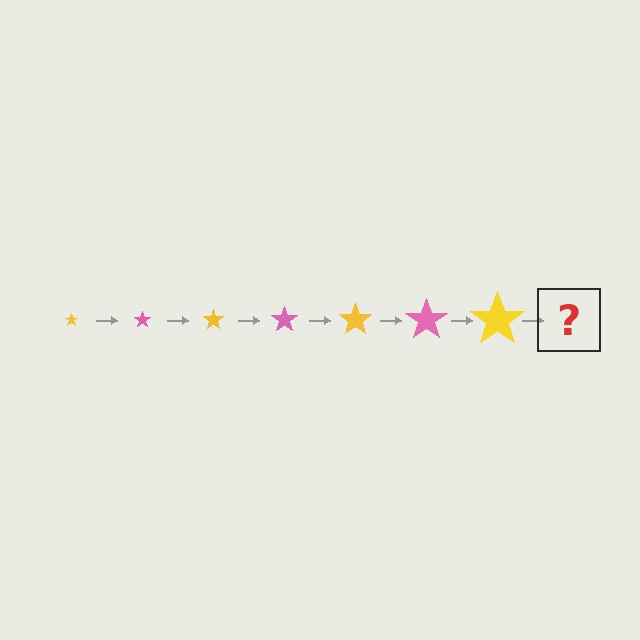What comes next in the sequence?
The next element should be a pink star, larger than the previous one.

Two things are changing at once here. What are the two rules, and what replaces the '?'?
The two rules are that the star grows larger each step and the color cycles through yellow and pink. The '?' should be a pink star, larger than the previous one.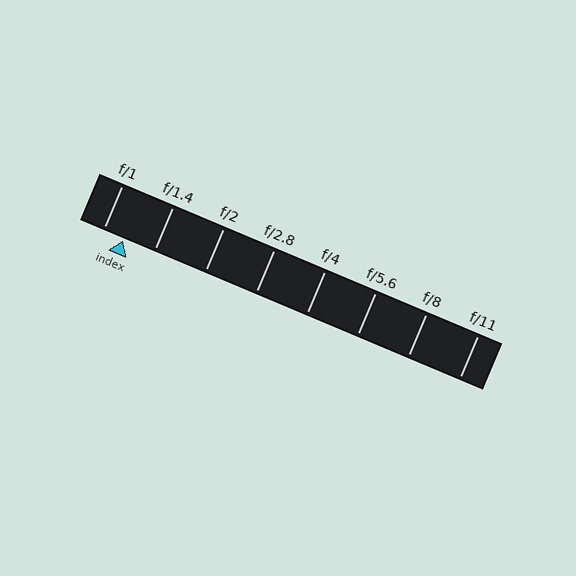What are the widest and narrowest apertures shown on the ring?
The widest aperture shown is f/1 and the narrowest is f/11.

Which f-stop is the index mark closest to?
The index mark is closest to f/1.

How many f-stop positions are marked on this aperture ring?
There are 8 f-stop positions marked.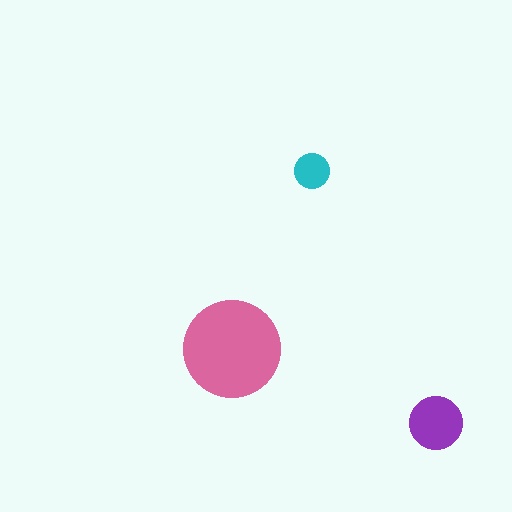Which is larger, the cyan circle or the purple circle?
The purple one.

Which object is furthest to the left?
The pink circle is leftmost.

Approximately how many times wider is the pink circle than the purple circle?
About 2 times wider.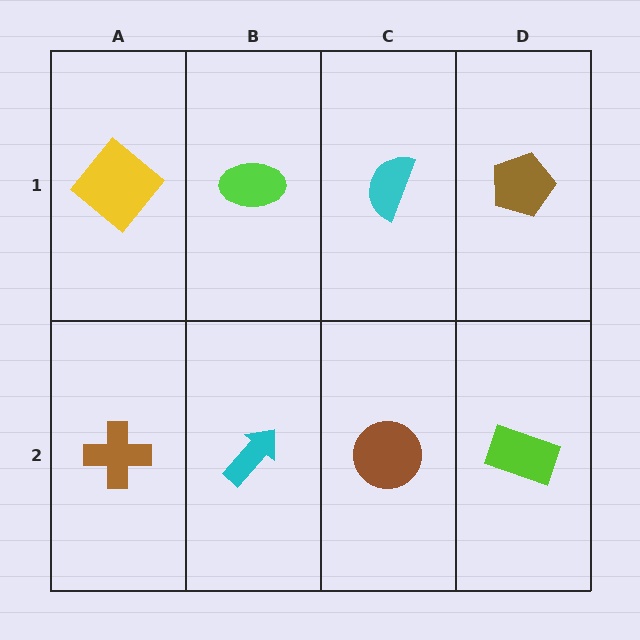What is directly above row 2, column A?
A yellow diamond.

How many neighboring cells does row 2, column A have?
2.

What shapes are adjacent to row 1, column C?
A brown circle (row 2, column C), a lime ellipse (row 1, column B), a brown pentagon (row 1, column D).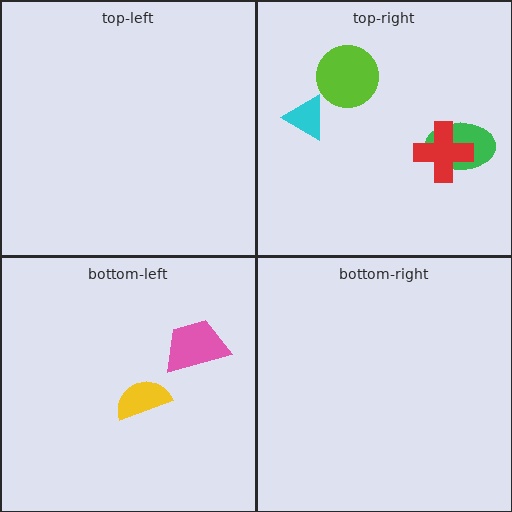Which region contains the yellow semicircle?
The bottom-left region.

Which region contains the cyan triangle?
The top-right region.